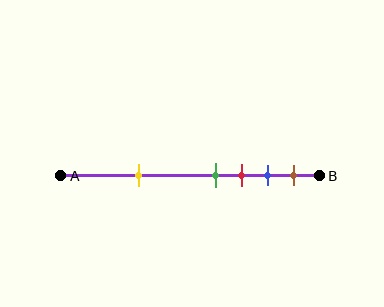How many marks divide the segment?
There are 5 marks dividing the segment.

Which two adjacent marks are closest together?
The green and red marks are the closest adjacent pair.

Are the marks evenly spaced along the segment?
No, the marks are not evenly spaced.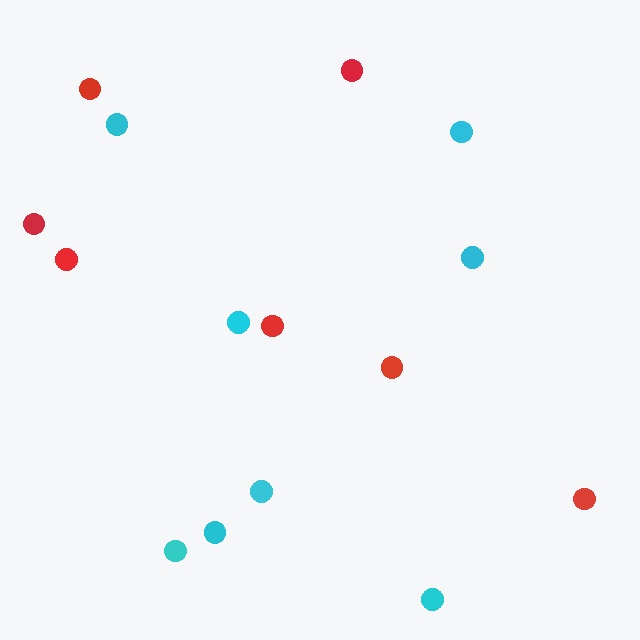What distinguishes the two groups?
There are 2 groups: one group of cyan circles (8) and one group of red circles (7).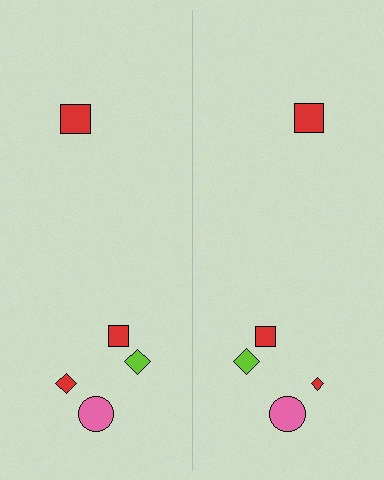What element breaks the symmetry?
The red diamond on the right side has a different size than its mirror counterpart.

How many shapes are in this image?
There are 10 shapes in this image.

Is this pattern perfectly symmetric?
No, the pattern is not perfectly symmetric. The red diamond on the right side has a different size than its mirror counterpart.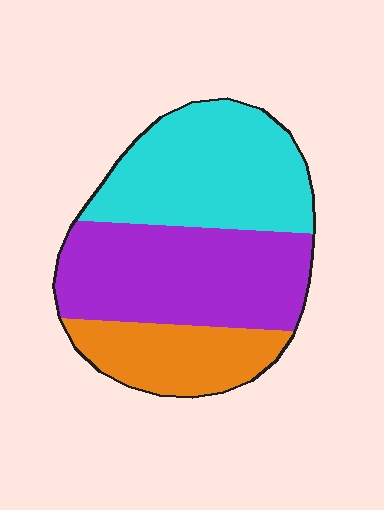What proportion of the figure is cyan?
Cyan takes up between a third and a half of the figure.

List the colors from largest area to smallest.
From largest to smallest: purple, cyan, orange.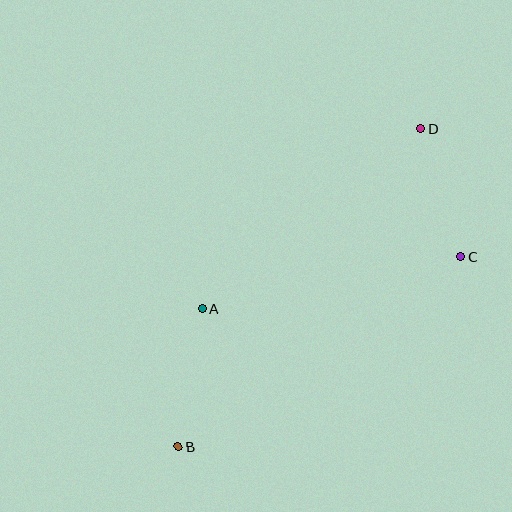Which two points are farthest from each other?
Points B and D are farthest from each other.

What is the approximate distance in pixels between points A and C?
The distance between A and C is approximately 264 pixels.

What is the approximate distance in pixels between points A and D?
The distance between A and D is approximately 284 pixels.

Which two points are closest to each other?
Points C and D are closest to each other.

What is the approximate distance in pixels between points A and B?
The distance between A and B is approximately 140 pixels.